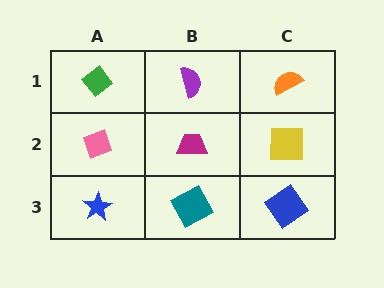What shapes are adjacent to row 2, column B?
A purple semicircle (row 1, column B), a teal square (row 3, column B), a pink diamond (row 2, column A), a yellow square (row 2, column C).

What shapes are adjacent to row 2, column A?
A green diamond (row 1, column A), a blue star (row 3, column A), a magenta trapezoid (row 2, column B).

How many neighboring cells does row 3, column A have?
2.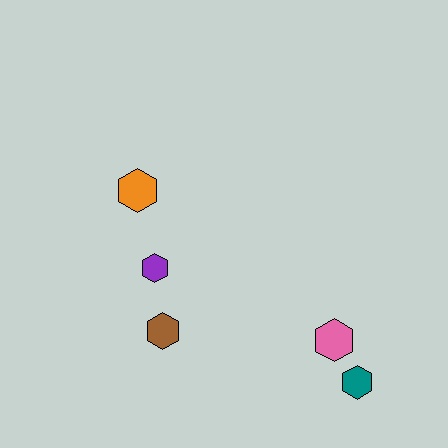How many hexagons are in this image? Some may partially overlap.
There are 5 hexagons.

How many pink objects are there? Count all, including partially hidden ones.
There is 1 pink object.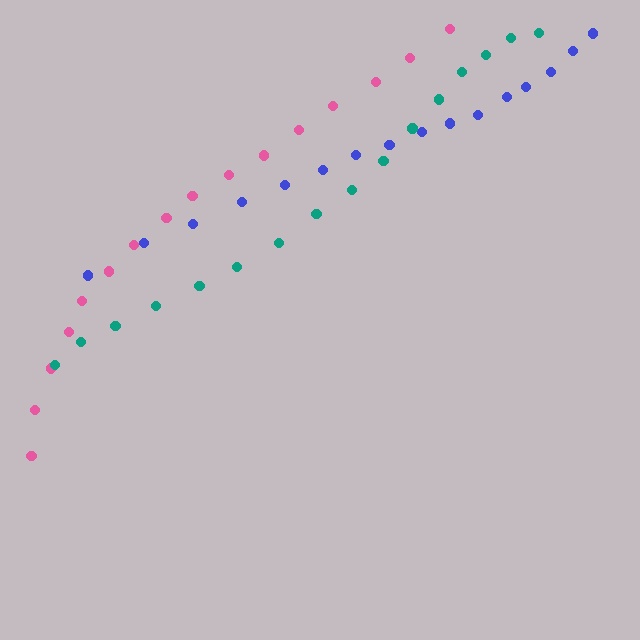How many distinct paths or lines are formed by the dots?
There are 3 distinct paths.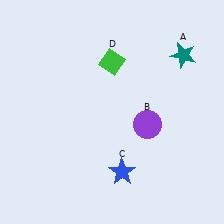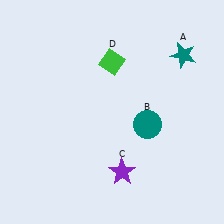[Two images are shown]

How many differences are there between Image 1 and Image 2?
There are 2 differences between the two images.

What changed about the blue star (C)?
In Image 1, C is blue. In Image 2, it changed to purple.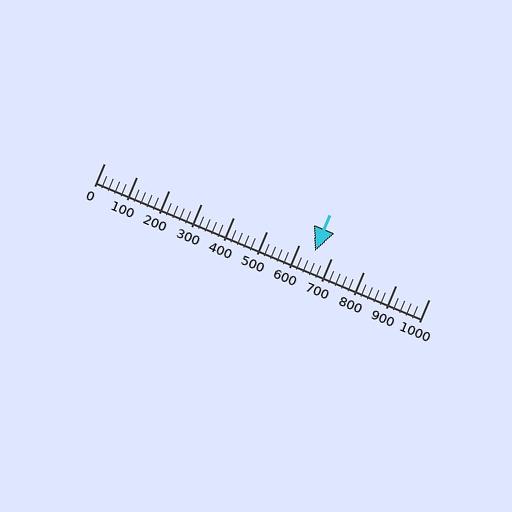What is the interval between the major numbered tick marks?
The major tick marks are spaced 100 units apart.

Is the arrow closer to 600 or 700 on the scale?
The arrow is closer to 600.